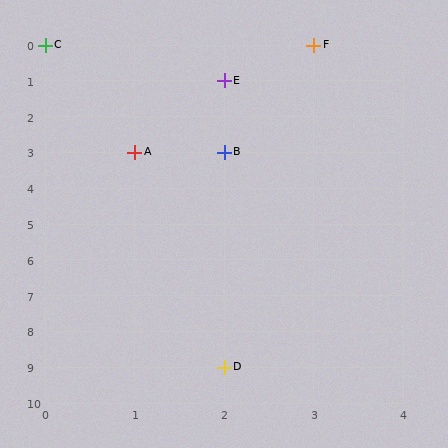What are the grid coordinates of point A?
Point A is at grid coordinates (1, 3).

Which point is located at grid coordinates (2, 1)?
Point E is at (2, 1).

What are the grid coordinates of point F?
Point F is at grid coordinates (3, 0).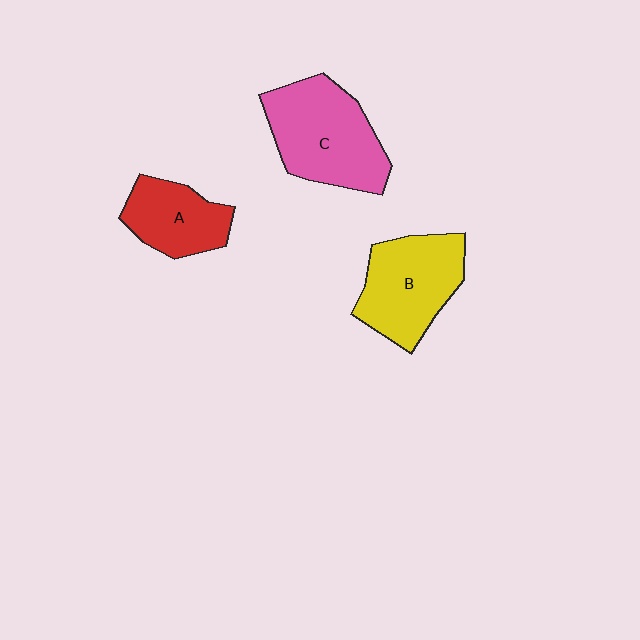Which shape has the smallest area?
Shape A (red).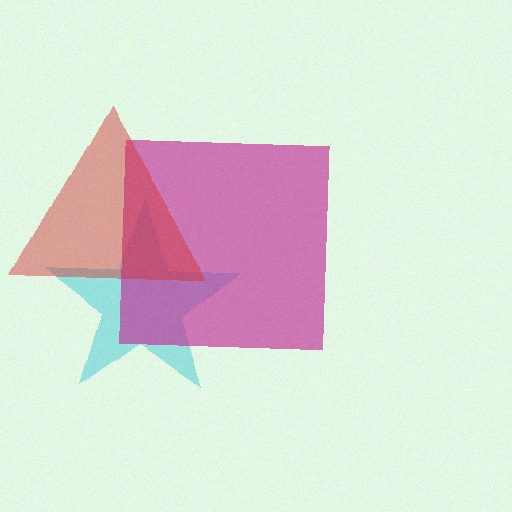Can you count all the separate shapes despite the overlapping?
Yes, there are 3 separate shapes.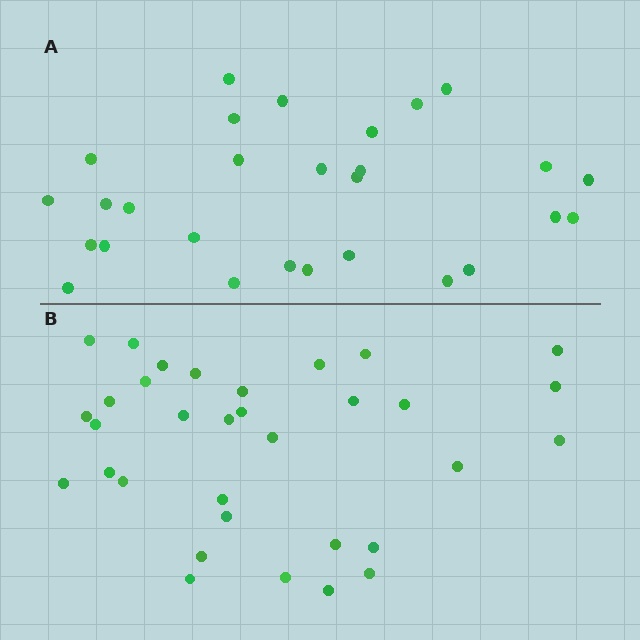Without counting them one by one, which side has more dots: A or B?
Region B (the bottom region) has more dots.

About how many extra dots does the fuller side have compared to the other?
Region B has about 5 more dots than region A.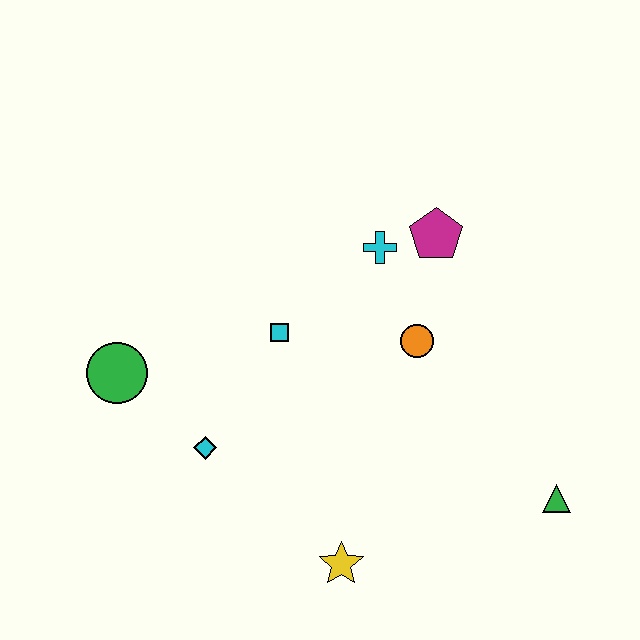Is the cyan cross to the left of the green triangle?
Yes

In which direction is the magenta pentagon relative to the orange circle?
The magenta pentagon is above the orange circle.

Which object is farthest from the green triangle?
The green circle is farthest from the green triangle.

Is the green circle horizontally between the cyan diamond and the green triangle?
No